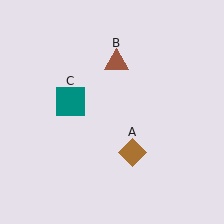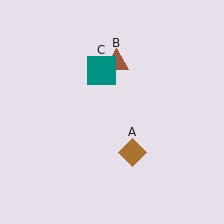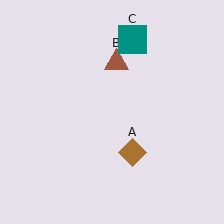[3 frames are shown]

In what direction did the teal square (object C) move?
The teal square (object C) moved up and to the right.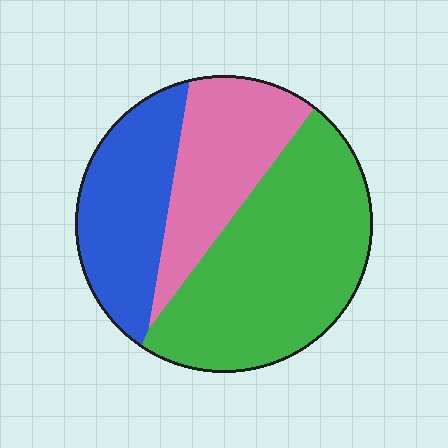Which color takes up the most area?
Green, at roughly 50%.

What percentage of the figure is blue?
Blue takes up between a quarter and a half of the figure.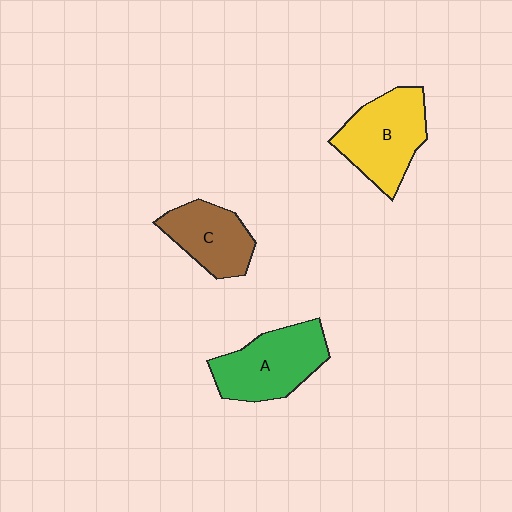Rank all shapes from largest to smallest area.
From largest to smallest: B (yellow), A (green), C (brown).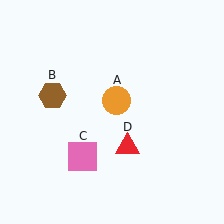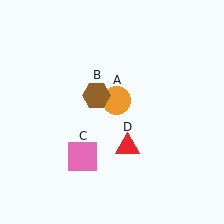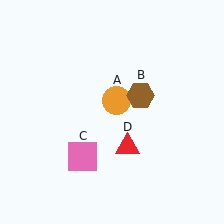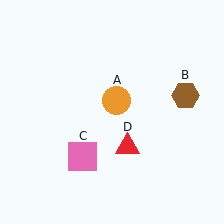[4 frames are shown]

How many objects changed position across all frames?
1 object changed position: brown hexagon (object B).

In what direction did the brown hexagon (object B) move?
The brown hexagon (object B) moved right.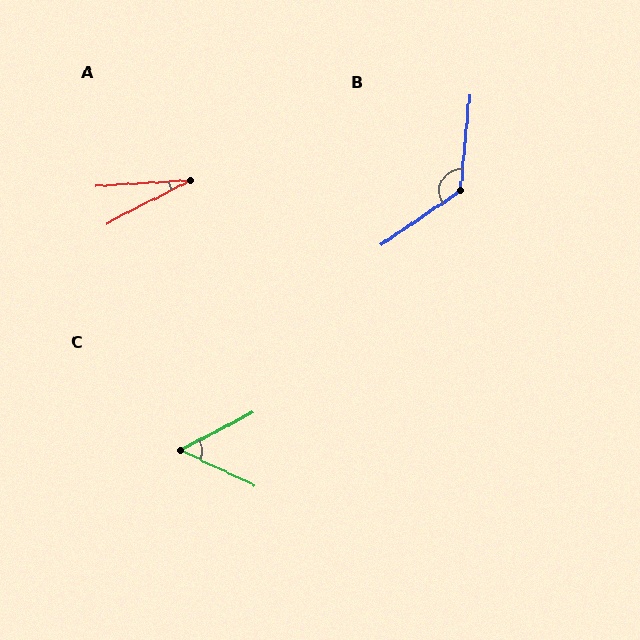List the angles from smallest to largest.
A (24°), C (53°), B (130°).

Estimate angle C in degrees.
Approximately 53 degrees.